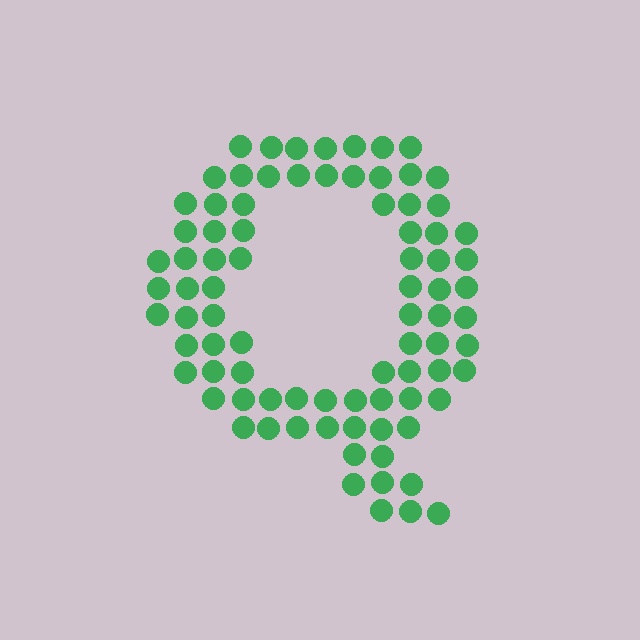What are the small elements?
The small elements are circles.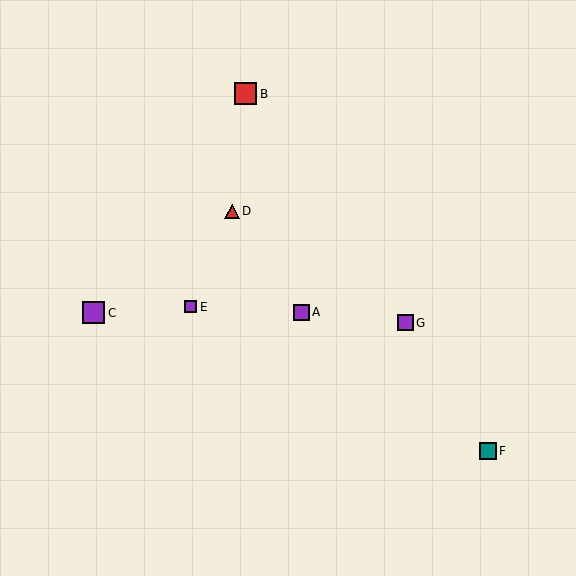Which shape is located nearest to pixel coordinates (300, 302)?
The purple square (labeled A) at (301, 312) is nearest to that location.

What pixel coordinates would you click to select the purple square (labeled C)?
Click at (93, 313) to select the purple square C.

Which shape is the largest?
The red square (labeled B) is the largest.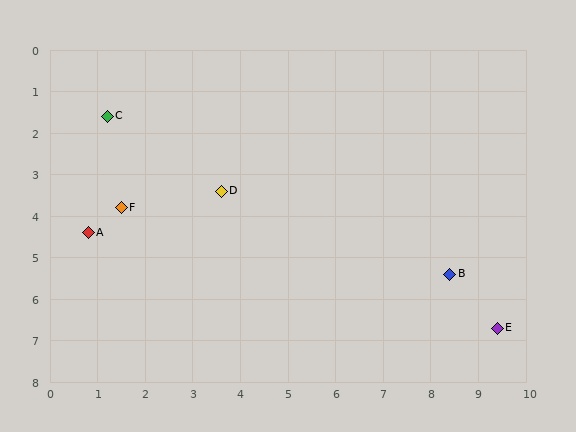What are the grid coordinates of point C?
Point C is at approximately (1.2, 1.6).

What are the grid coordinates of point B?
Point B is at approximately (8.4, 5.4).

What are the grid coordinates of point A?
Point A is at approximately (0.8, 4.4).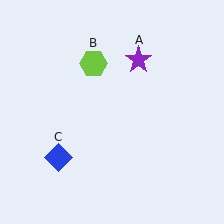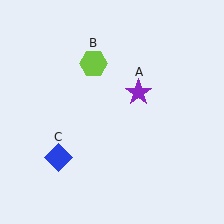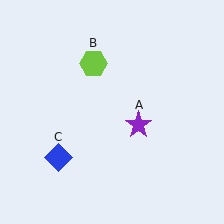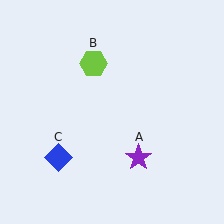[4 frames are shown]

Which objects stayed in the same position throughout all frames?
Lime hexagon (object B) and blue diamond (object C) remained stationary.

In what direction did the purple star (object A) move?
The purple star (object A) moved down.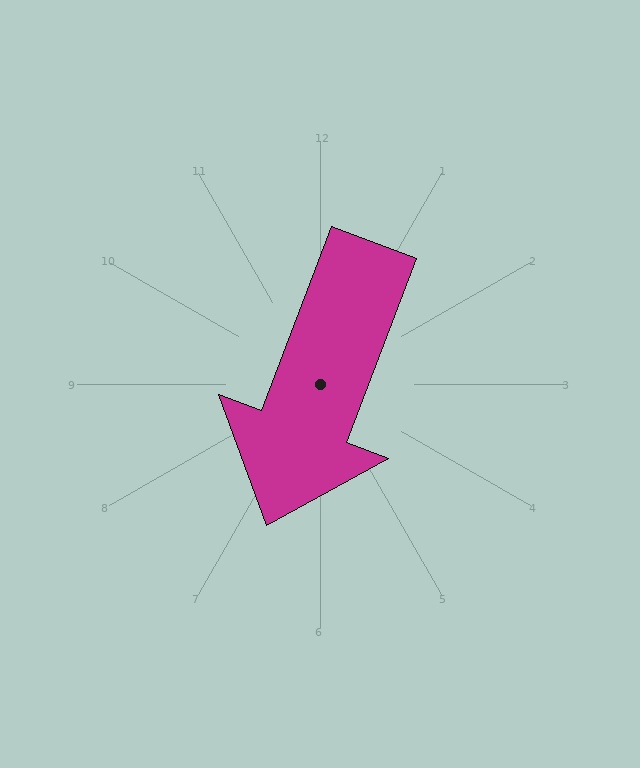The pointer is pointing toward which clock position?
Roughly 7 o'clock.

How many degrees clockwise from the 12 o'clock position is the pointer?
Approximately 201 degrees.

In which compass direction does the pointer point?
South.